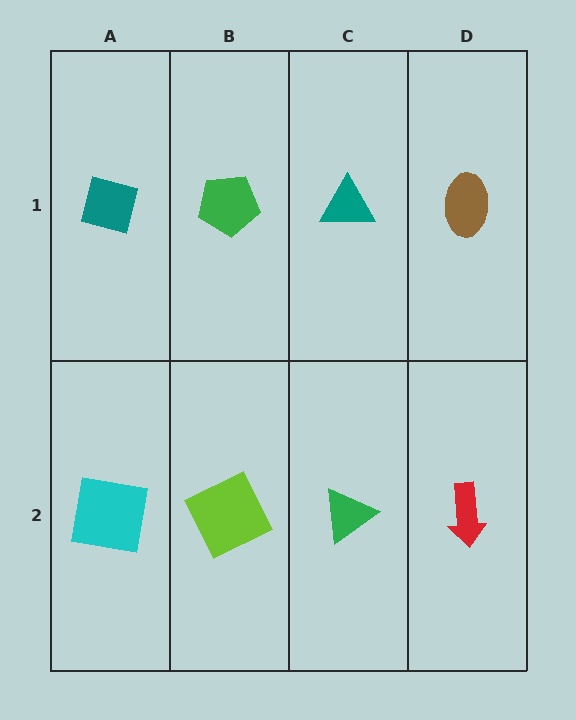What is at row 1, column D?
A brown ellipse.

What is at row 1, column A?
A teal square.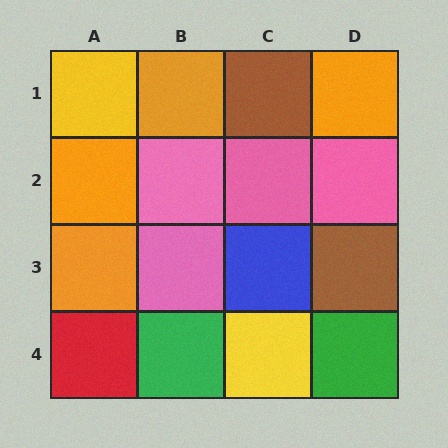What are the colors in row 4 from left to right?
Red, green, yellow, green.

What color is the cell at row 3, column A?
Orange.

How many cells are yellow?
2 cells are yellow.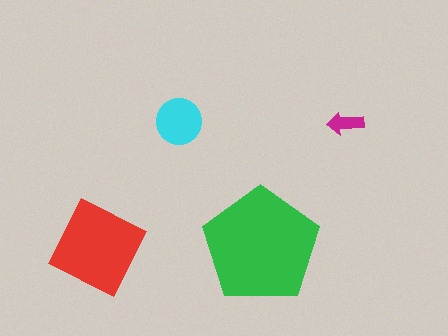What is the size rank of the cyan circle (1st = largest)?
3rd.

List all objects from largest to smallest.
The green pentagon, the red square, the cyan circle, the magenta arrow.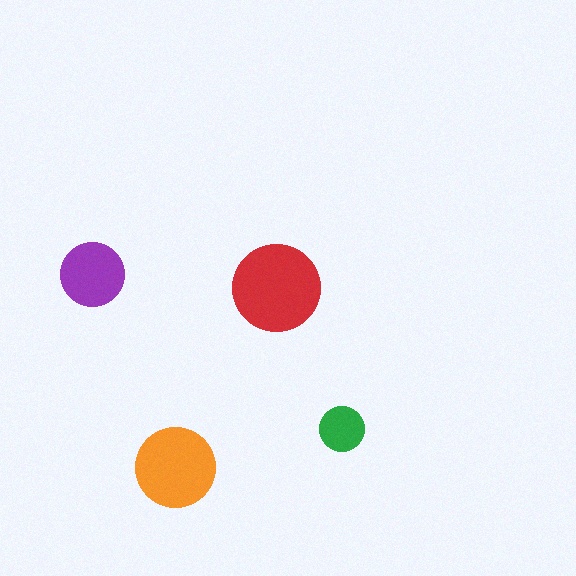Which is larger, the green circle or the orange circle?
The orange one.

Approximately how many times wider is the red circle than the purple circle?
About 1.5 times wider.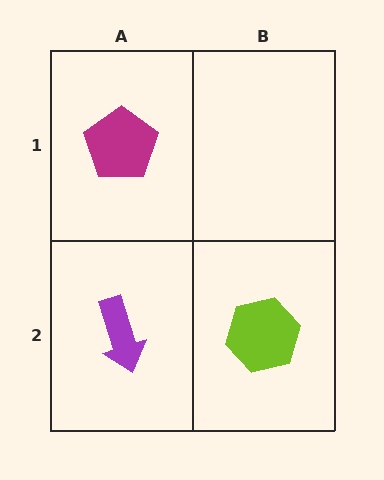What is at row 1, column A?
A magenta pentagon.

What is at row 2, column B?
A lime hexagon.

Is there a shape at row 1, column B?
No, that cell is empty.